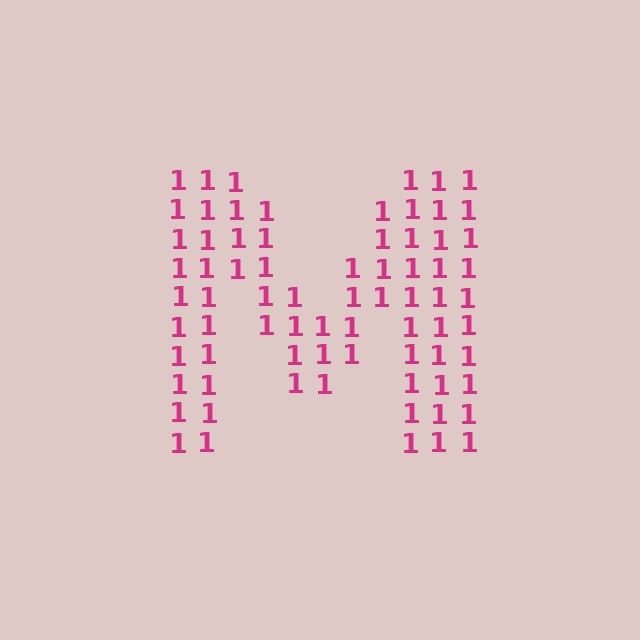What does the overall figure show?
The overall figure shows the letter M.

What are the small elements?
The small elements are digit 1's.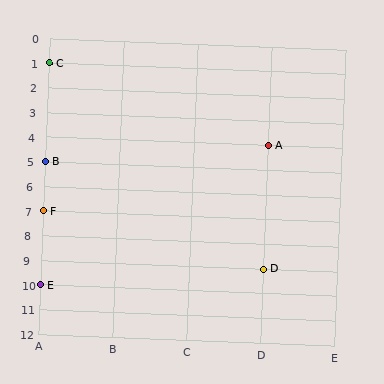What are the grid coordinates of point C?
Point C is at grid coordinates (A, 1).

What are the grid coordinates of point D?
Point D is at grid coordinates (D, 9).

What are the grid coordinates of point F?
Point F is at grid coordinates (A, 7).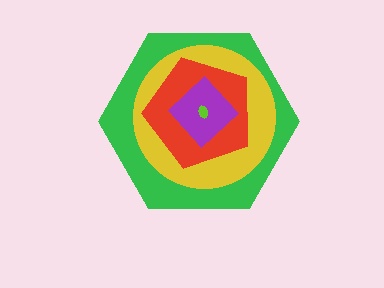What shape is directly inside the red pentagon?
The purple diamond.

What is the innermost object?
The lime ellipse.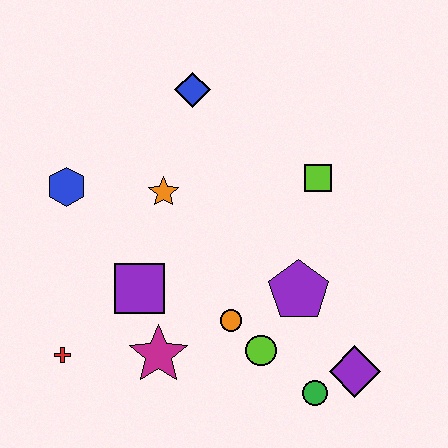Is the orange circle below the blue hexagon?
Yes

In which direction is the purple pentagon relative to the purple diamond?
The purple pentagon is above the purple diamond.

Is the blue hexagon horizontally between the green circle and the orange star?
No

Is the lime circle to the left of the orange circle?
No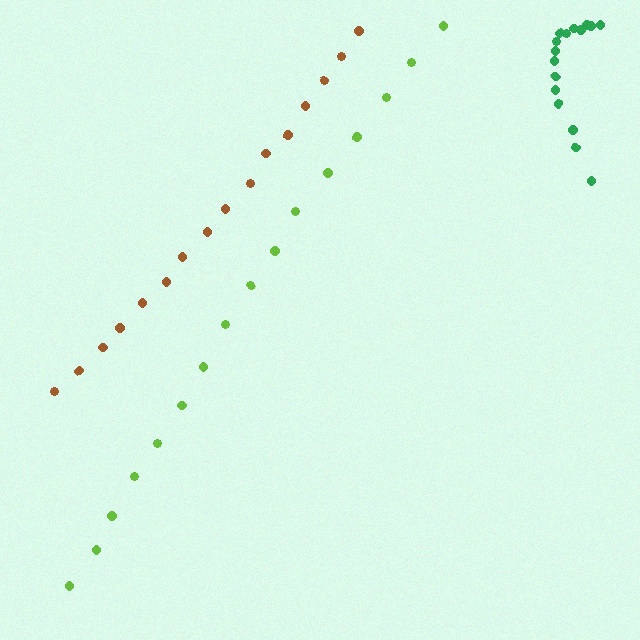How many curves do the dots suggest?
There are 3 distinct paths.